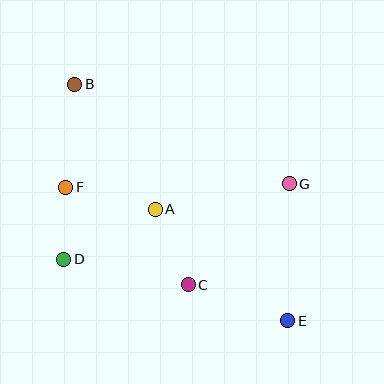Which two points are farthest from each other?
Points B and E are farthest from each other.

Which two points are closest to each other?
Points D and F are closest to each other.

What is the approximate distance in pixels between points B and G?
The distance between B and G is approximately 237 pixels.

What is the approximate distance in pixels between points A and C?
The distance between A and C is approximately 82 pixels.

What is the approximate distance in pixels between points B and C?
The distance between B and C is approximately 230 pixels.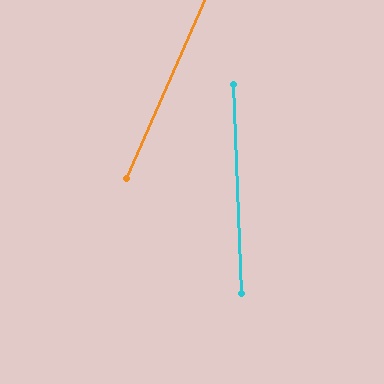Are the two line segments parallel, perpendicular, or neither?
Neither parallel nor perpendicular — they differ by about 26°.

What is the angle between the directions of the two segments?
Approximately 26 degrees.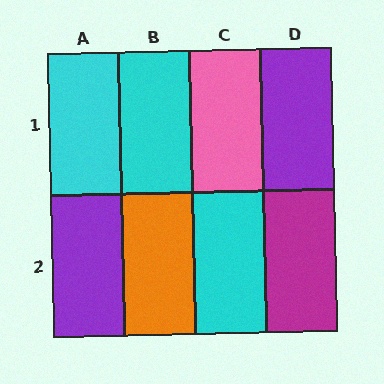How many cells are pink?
1 cell is pink.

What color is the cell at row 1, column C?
Pink.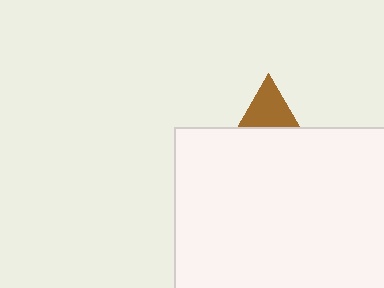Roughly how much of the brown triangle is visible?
A small part of it is visible (roughly 36%).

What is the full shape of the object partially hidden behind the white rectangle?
The partially hidden object is a brown triangle.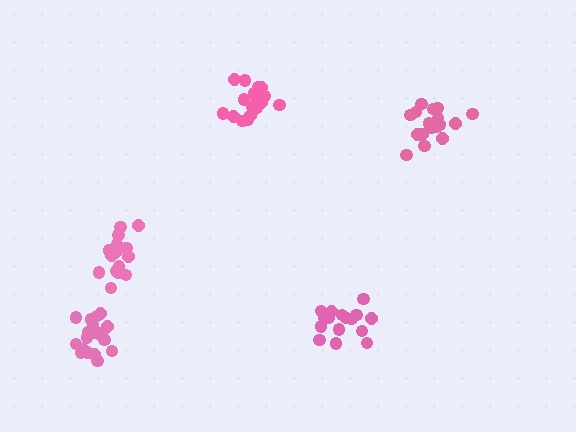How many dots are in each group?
Group 1: 17 dots, Group 2: 19 dots, Group 3: 19 dots, Group 4: 16 dots, Group 5: 19 dots (90 total).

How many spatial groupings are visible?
There are 5 spatial groupings.